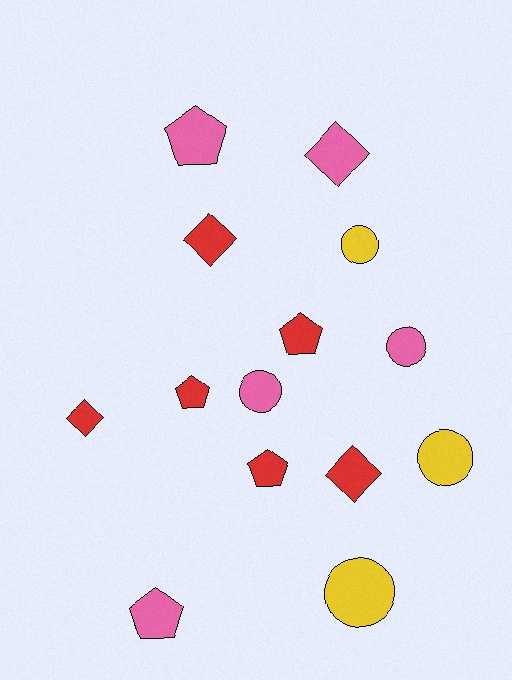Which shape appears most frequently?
Pentagon, with 5 objects.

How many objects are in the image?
There are 14 objects.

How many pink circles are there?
There are 2 pink circles.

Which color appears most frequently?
Red, with 6 objects.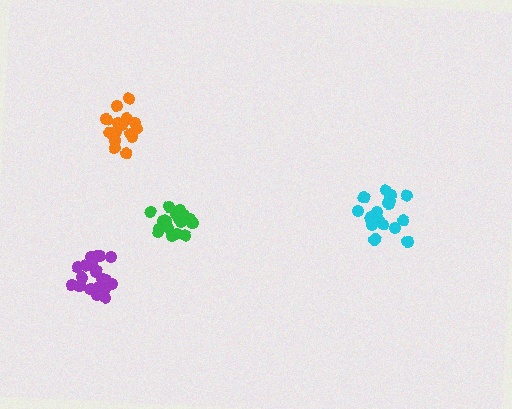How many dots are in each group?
Group 1: 15 dots, Group 2: 19 dots, Group 3: 17 dots, Group 4: 20 dots (71 total).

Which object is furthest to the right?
The cyan cluster is rightmost.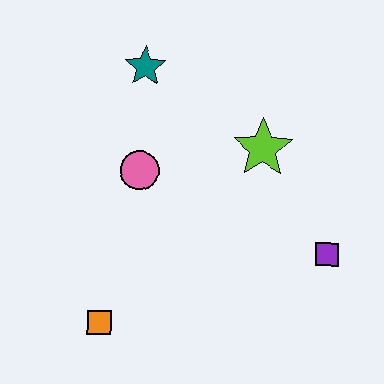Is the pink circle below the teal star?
Yes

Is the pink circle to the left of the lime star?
Yes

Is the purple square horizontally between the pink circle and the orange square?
No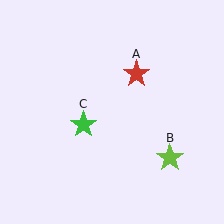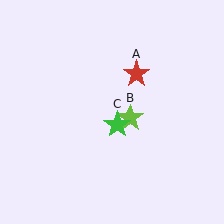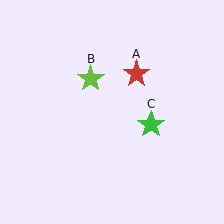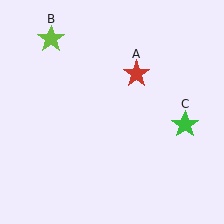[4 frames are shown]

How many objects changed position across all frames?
2 objects changed position: lime star (object B), green star (object C).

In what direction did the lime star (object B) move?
The lime star (object B) moved up and to the left.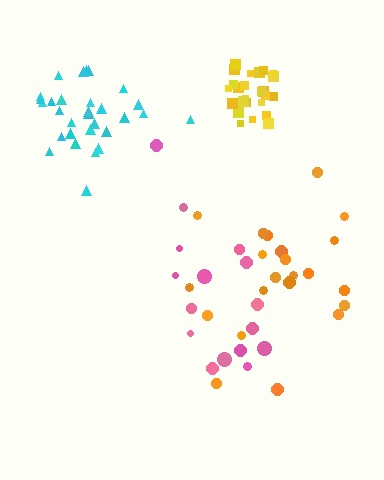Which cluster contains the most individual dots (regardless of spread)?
Cyan (30).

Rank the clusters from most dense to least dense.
yellow, cyan, orange, pink.